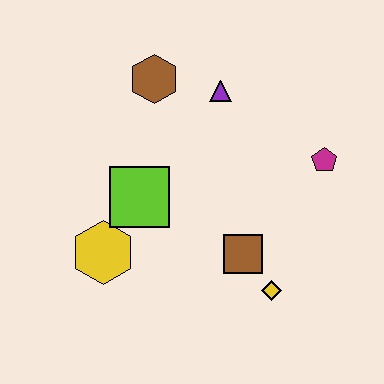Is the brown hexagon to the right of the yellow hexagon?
Yes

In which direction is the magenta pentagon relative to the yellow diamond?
The magenta pentagon is above the yellow diamond.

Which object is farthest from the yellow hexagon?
The magenta pentagon is farthest from the yellow hexagon.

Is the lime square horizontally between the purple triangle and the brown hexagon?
No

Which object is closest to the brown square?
The yellow diamond is closest to the brown square.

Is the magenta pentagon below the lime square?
No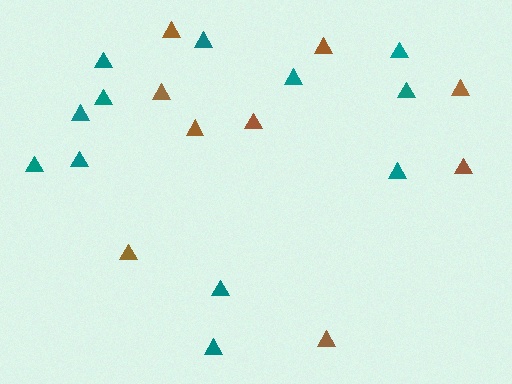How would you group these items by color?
There are 2 groups: one group of teal triangles (12) and one group of brown triangles (9).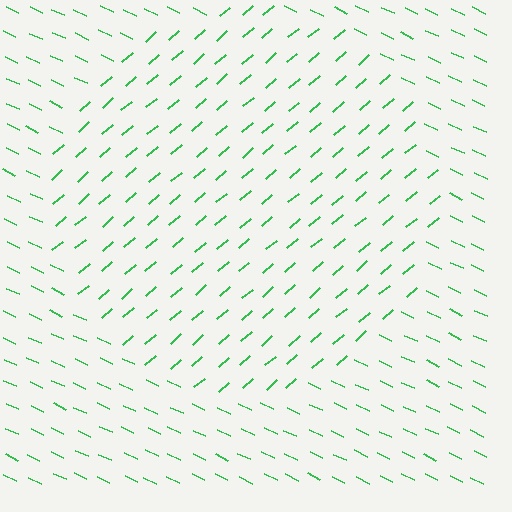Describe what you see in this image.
The image is filled with small green line segments. A circle region in the image has lines oriented differently from the surrounding lines, creating a visible texture boundary.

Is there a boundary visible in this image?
Yes, there is a texture boundary formed by a change in line orientation.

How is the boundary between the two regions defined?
The boundary is defined purely by a change in line orientation (approximately 66 degrees difference). All lines are the same color and thickness.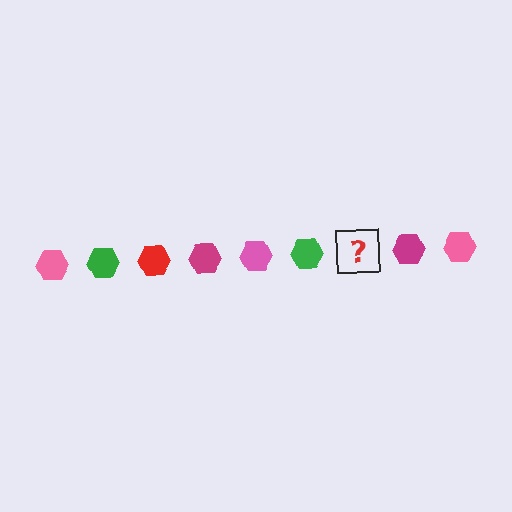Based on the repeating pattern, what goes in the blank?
The blank should be a red hexagon.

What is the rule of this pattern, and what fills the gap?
The rule is that the pattern cycles through pink, green, red, magenta hexagons. The gap should be filled with a red hexagon.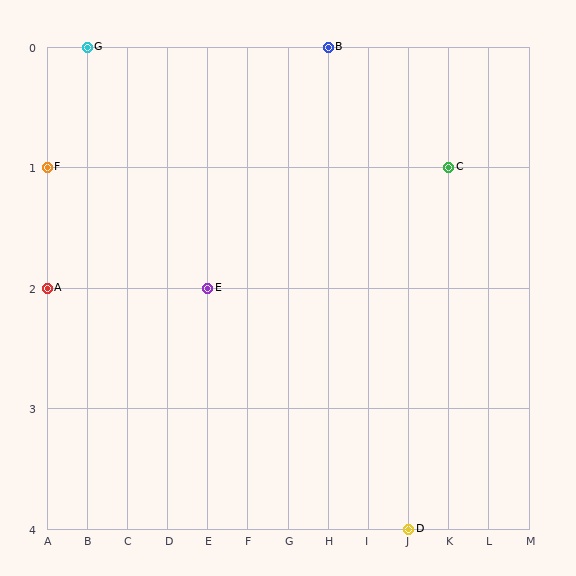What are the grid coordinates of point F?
Point F is at grid coordinates (A, 1).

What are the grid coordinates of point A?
Point A is at grid coordinates (A, 2).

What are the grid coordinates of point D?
Point D is at grid coordinates (J, 4).